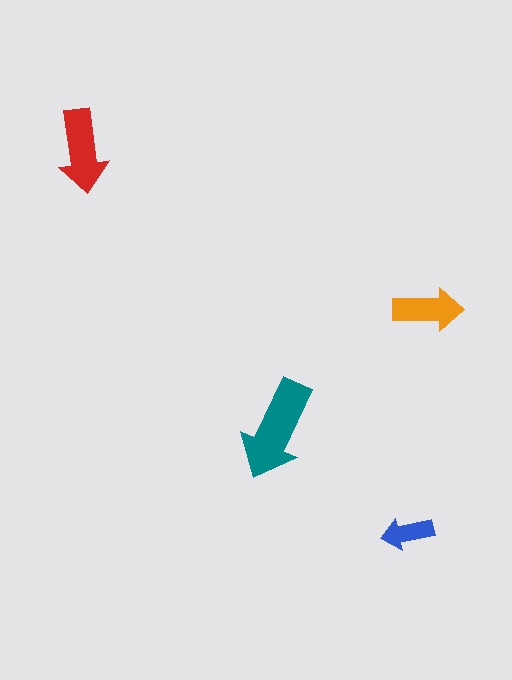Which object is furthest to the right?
The orange arrow is rightmost.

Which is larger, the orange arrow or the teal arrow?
The teal one.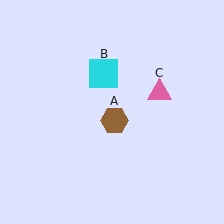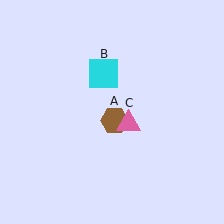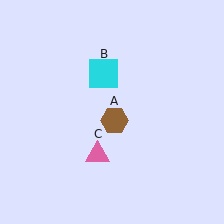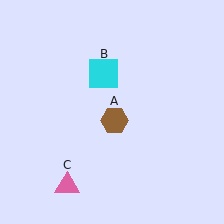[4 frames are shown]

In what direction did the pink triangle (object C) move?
The pink triangle (object C) moved down and to the left.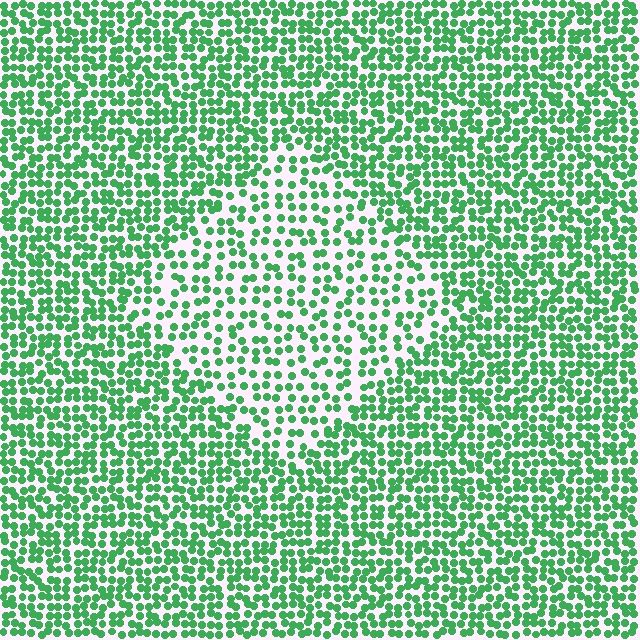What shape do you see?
I see a diamond.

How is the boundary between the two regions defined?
The boundary is defined by a change in element density (approximately 1.7x ratio). All elements are the same color, size, and shape.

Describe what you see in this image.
The image contains small green elements arranged at two different densities. A diamond-shaped region is visible where the elements are less densely packed than the surrounding area.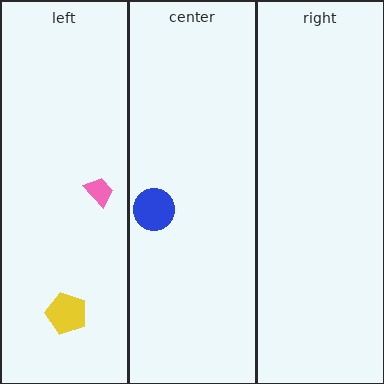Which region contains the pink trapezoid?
The left region.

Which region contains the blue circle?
The center region.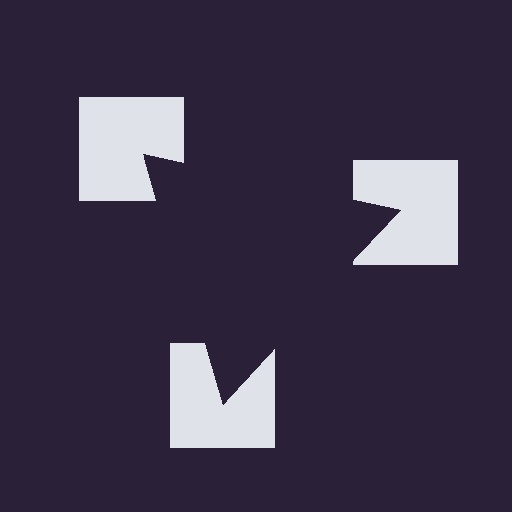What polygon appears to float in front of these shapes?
An illusory triangle — its edges are inferred from the aligned wedge cuts in the notched squares, not physically drawn.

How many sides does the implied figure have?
3 sides.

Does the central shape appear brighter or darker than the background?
It typically appears slightly darker than the background, even though no actual brightness change is drawn.